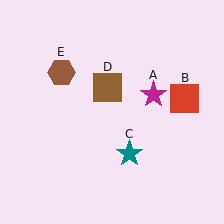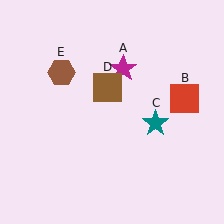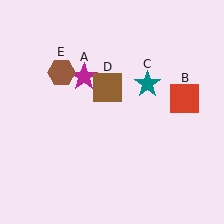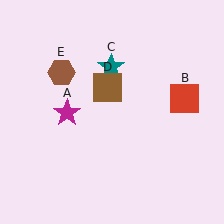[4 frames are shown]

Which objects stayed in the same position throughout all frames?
Red square (object B) and brown square (object D) and brown hexagon (object E) remained stationary.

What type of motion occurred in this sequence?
The magenta star (object A), teal star (object C) rotated counterclockwise around the center of the scene.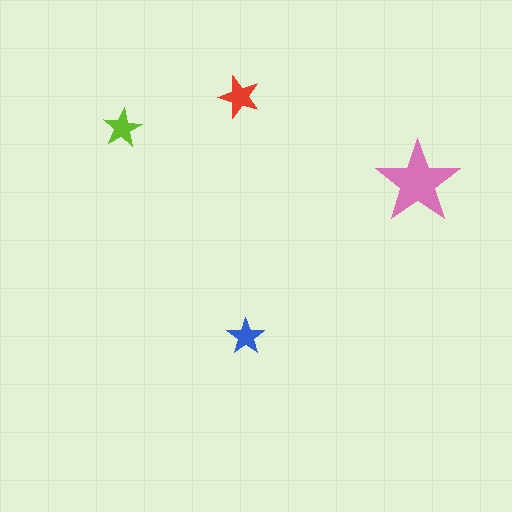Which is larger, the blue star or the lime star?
The lime one.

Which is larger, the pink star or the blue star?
The pink one.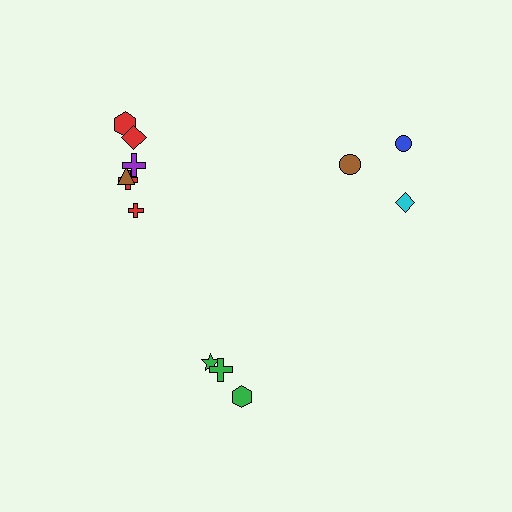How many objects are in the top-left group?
There are 6 objects.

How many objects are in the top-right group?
There are 3 objects.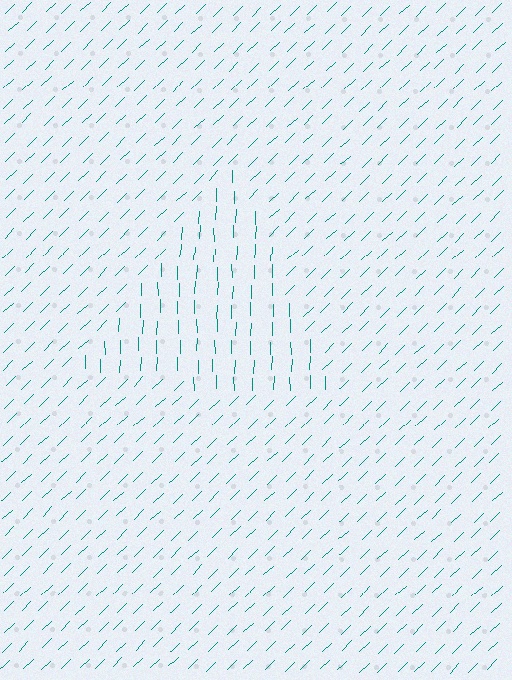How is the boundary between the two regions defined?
The boundary is defined purely by a change in line orientation (approximately 45 degrees difference). All lines are the same color and thickness.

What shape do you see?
I see a triangle.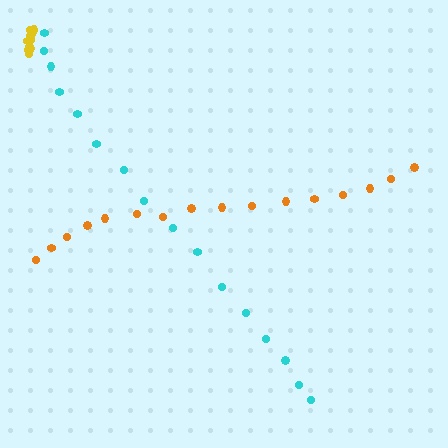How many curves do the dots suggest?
There are 3 distinct paths.